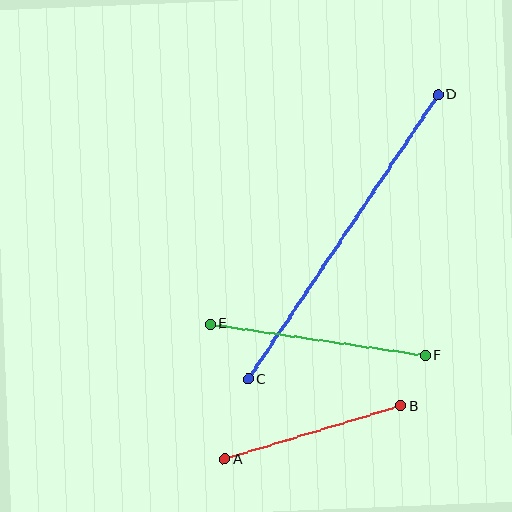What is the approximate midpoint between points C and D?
The midpoint is at approximately (343, 237) pixels.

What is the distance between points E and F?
The distance is approximately 217 pixels.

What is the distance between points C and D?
The distance is approximately 342 pixels.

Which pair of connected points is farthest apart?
Points C and D are farthest apart.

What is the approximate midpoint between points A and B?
The midpoint is at approximately (313, 433) pixels.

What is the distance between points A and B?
The distance is approximately 184 pixels.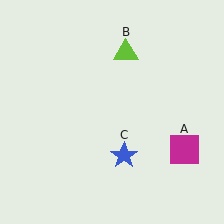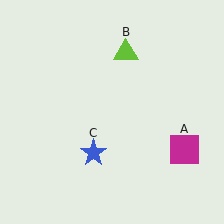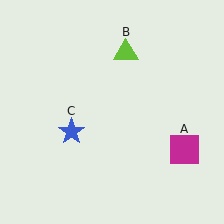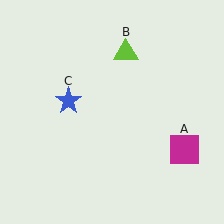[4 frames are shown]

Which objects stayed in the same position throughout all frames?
Magenta square (object A) and lime triangle (object B) remained stationary.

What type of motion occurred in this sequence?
The blue star (object C) rotated clockwise around the center of the scene.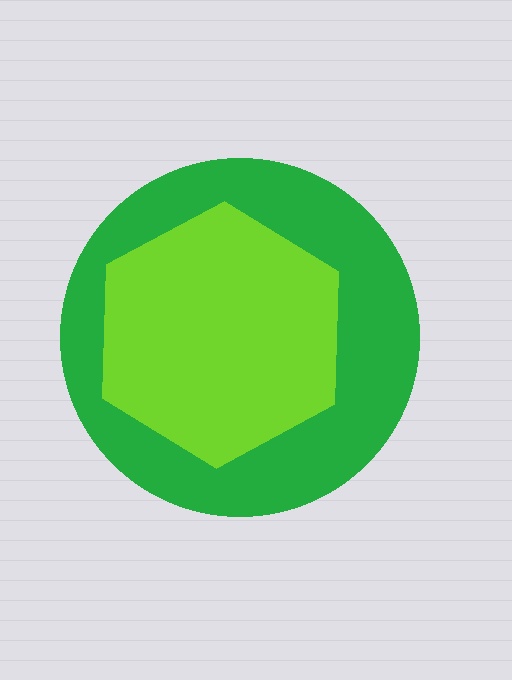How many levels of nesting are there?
2.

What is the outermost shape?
The green circle.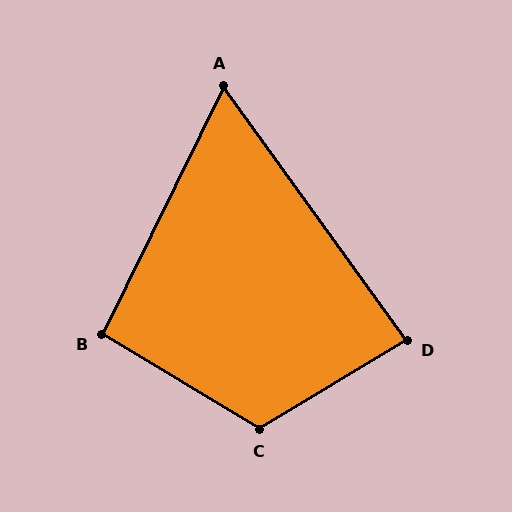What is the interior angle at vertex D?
Approximately 85 degrees (approximately right).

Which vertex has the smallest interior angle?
A, at approximately 62 degrees.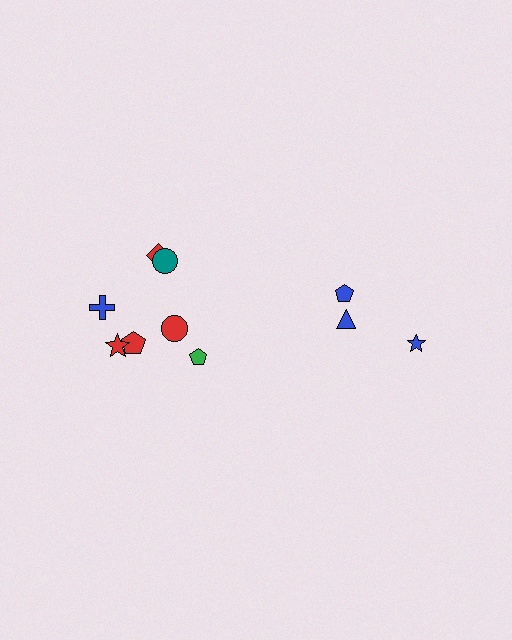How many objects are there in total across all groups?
There are 10 objects.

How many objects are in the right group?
There are 3 objects.